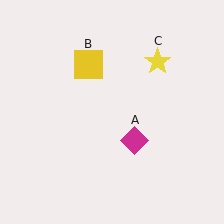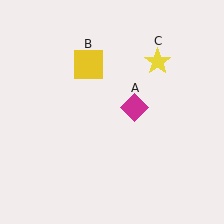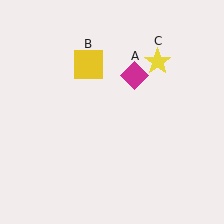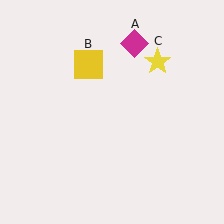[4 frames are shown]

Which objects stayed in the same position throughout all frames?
Yellow square (object B) and yellow star (object C) remained stationary.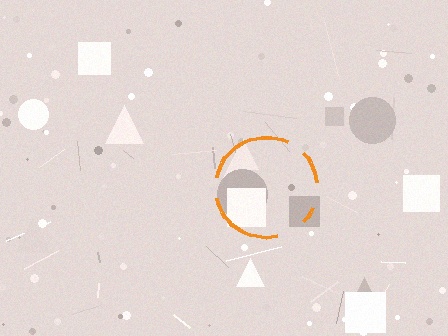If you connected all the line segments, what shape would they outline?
They would outline a circle.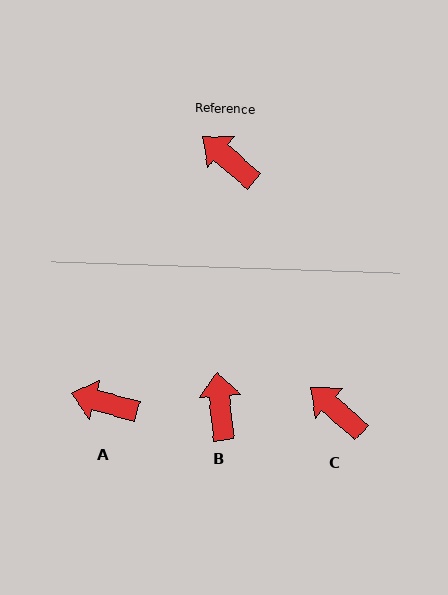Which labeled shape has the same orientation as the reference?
C.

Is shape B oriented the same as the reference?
No, it is off by about 43 degrees.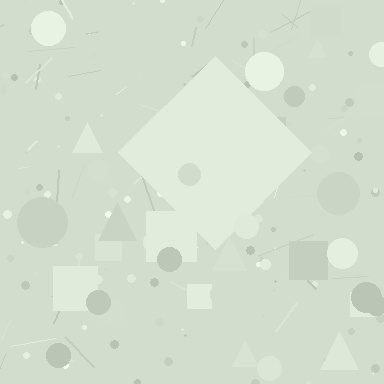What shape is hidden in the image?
A diamond is hidden in the image.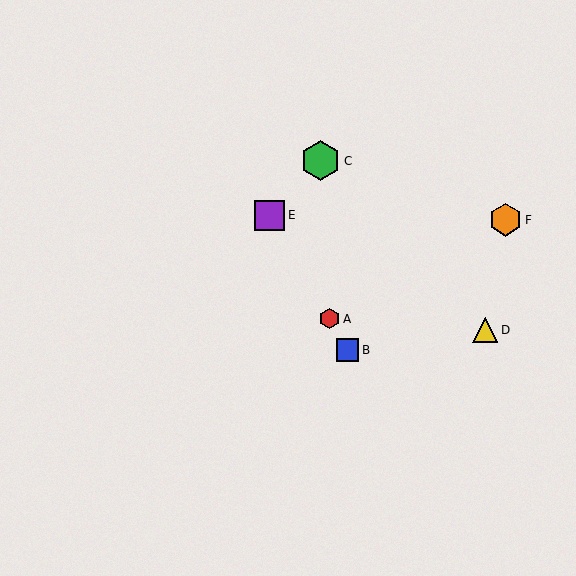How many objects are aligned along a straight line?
3 objects (A, B, E) are aligned along a straight line.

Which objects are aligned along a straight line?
Objects A, B, E are aligned along a straight line.